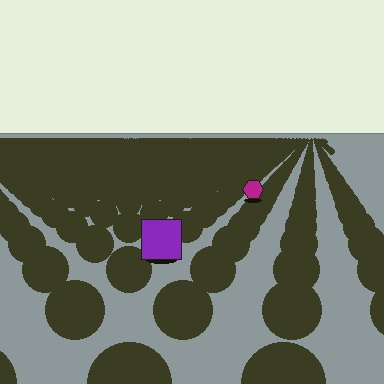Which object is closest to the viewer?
The purple square is closest. The texture marks near it are larger and more spread out.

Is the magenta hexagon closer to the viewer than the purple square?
No. The purple square is closer — you can tell from the texture gradient: the ground texture is coarser near it.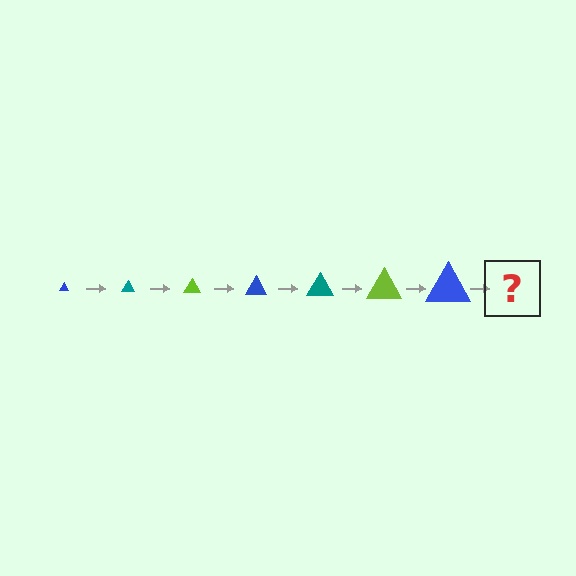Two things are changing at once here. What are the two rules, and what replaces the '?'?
The two rules are that the triangle grows larger each step and the color cycles through blue, teal, and lime. The '?' should be a teal triangle, larger than the previous one.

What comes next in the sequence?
The next element should be a teal triangle, larger than the previous one.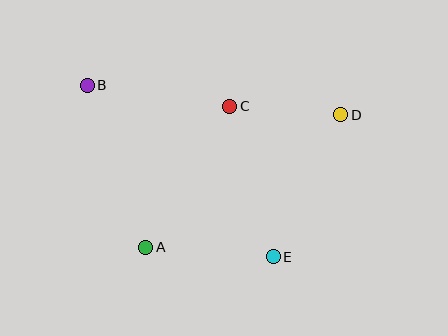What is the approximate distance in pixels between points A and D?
The distance between A and D is approximately 236 pixels.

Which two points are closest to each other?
Points C and D are closest to each other.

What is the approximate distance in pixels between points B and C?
The distance between B and C is approximately 144 pixels.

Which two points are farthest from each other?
Points B and D are farthest from each other.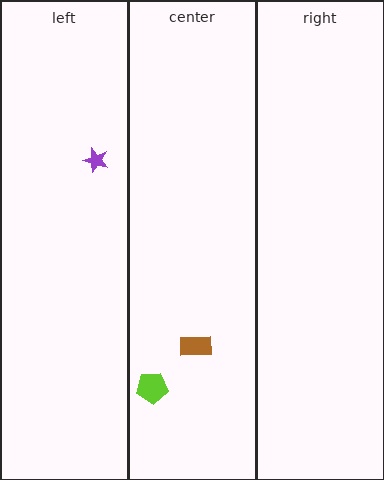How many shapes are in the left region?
1.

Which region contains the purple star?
The left region.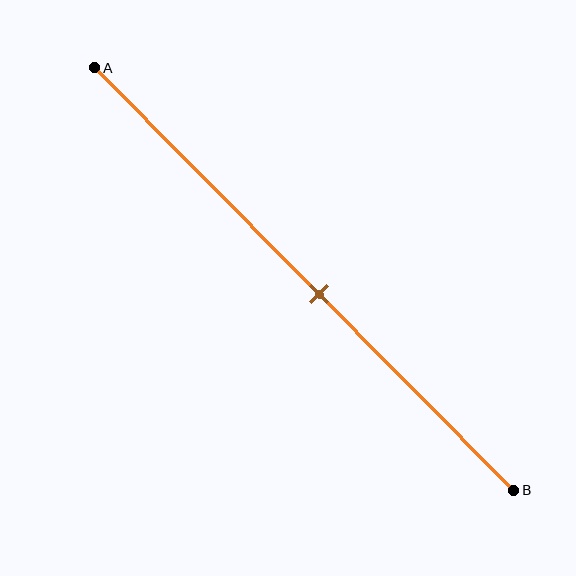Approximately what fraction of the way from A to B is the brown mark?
The brown mark is approximately 55% of the way from A to B.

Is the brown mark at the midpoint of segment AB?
No, the mark is at about 55% from A, not at the 50% midpoint.